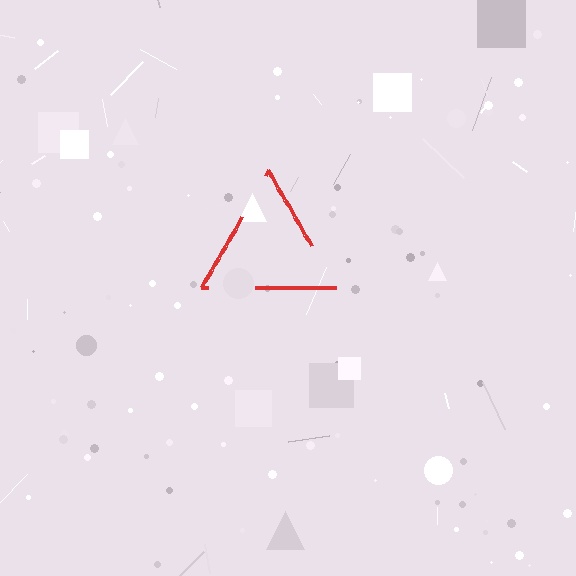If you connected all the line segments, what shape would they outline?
They would outline a triangle.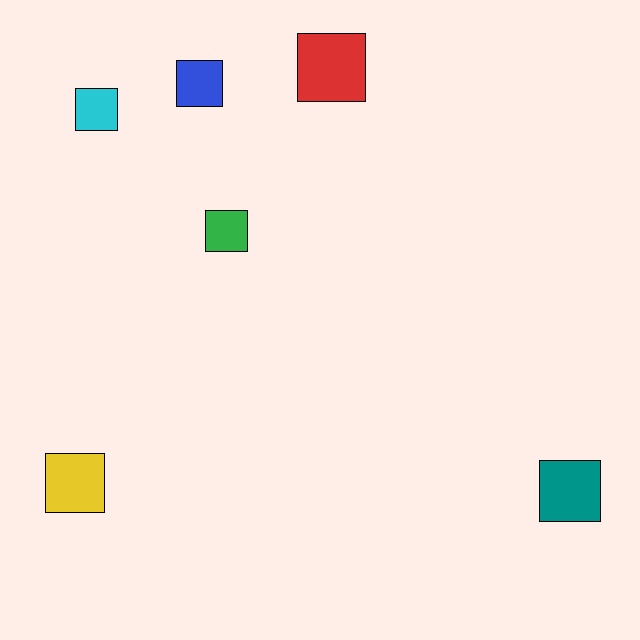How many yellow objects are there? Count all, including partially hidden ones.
There is 1 yellow object.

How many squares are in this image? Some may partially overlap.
There are 6 squares.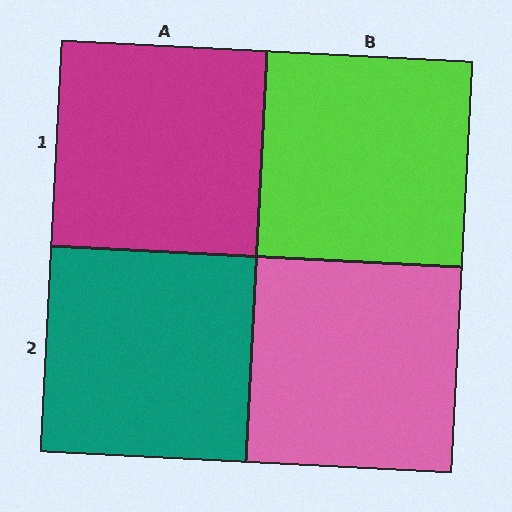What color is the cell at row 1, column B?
Lime.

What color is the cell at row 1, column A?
Magenta.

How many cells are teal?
1 cell is teal.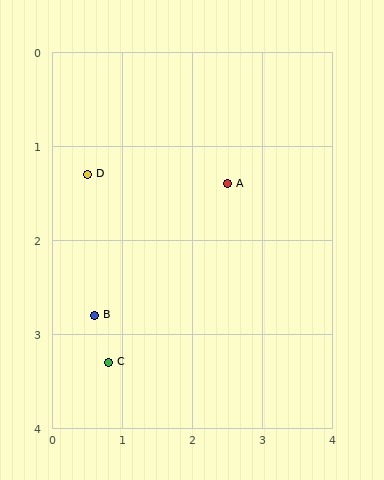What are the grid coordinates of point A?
Point A is at approximately (2.5, 1.4).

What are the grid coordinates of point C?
Point C is at approximately (0.8, 3.3).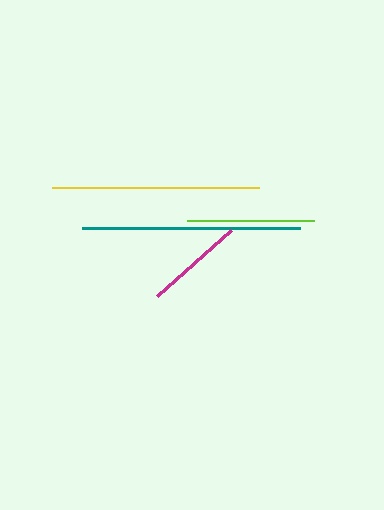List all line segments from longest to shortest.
From longest to shortest: teal, yellow, lime, magenta.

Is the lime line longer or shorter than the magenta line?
The lime line is longer than the magenta line.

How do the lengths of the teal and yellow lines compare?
The teal and yellow lines are approximately the same length.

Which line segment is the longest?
The teal line is the longest at approximately 217 pixels.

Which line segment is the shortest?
The magenta line is the shortest at approximately 99 pixels.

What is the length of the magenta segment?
The magenta segment is approximately 99 pixels long.